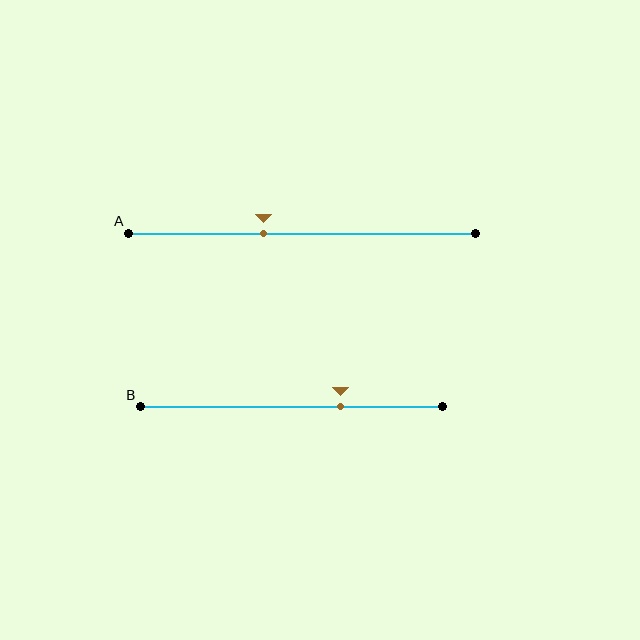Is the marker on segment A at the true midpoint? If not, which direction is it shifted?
No, the marker on segment A is shifted to the left by about 11% of the segment length.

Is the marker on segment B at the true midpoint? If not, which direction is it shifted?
No, the marker on segment B is shifted to the right by about 16% of the segment length.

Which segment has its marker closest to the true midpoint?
Segment A has its marker closest to the true midpoint.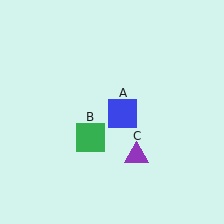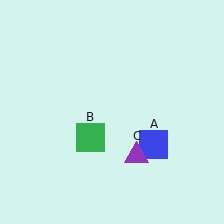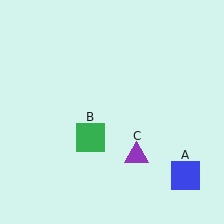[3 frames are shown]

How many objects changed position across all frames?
1 object changed position: blue square (object A).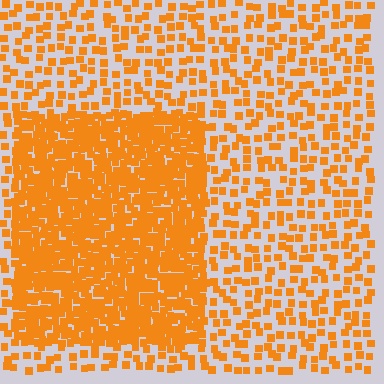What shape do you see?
I see a rectangle.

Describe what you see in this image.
The image contains small orange elements arranged at two different densities. A rectangle-shaped region is visible where the elements are more densely packed than the surrounding area.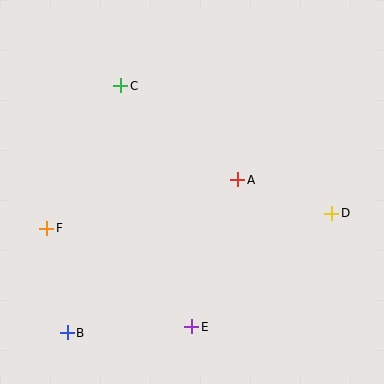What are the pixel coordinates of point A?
Point A is at (237, 180).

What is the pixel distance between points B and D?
The distance between B and D is 290 pixels.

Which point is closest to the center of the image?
Point A at (237, 180) is closest to the center.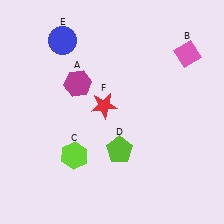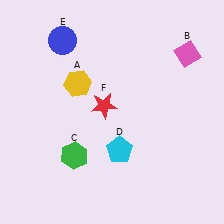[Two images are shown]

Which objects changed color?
A changed from magenta to yellow. C changed from lime to green. D changed from lime to cyan.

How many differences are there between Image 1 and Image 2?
There are 3 differences between the two images.